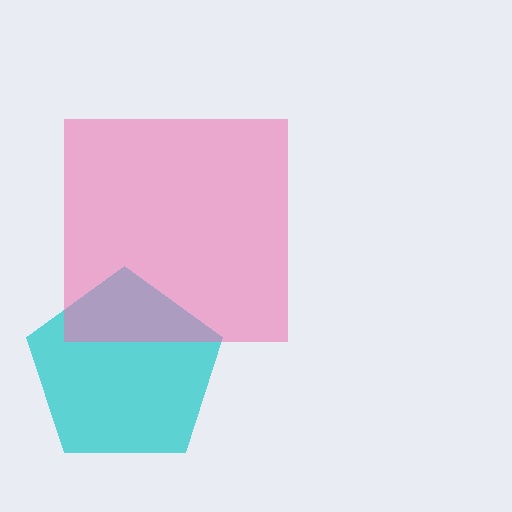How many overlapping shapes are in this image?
There are 2 overlapping shapes in the image.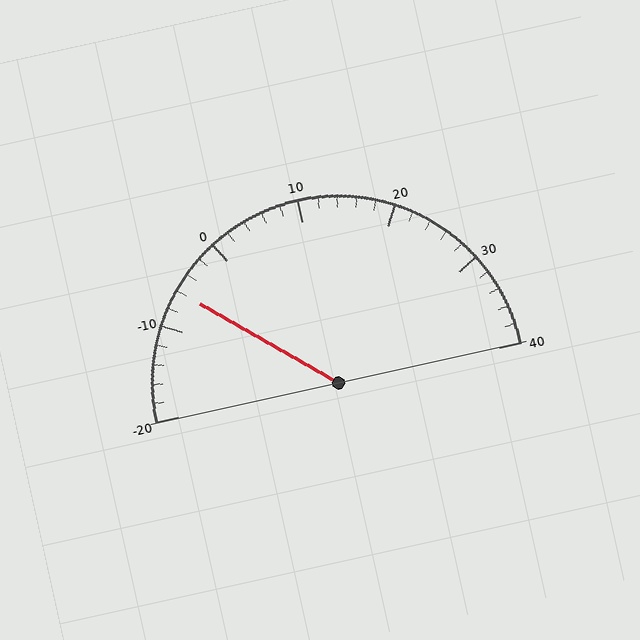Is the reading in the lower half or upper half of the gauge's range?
The reading is in the lower half of the range (-20 to 40).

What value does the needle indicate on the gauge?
The needle indicates approximately -6.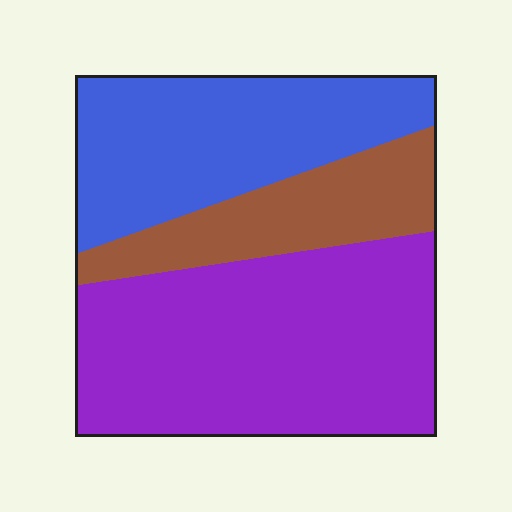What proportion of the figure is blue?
Blue covers around 30% of the figure.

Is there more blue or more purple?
Purple.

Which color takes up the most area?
Purple, at roughly 50%.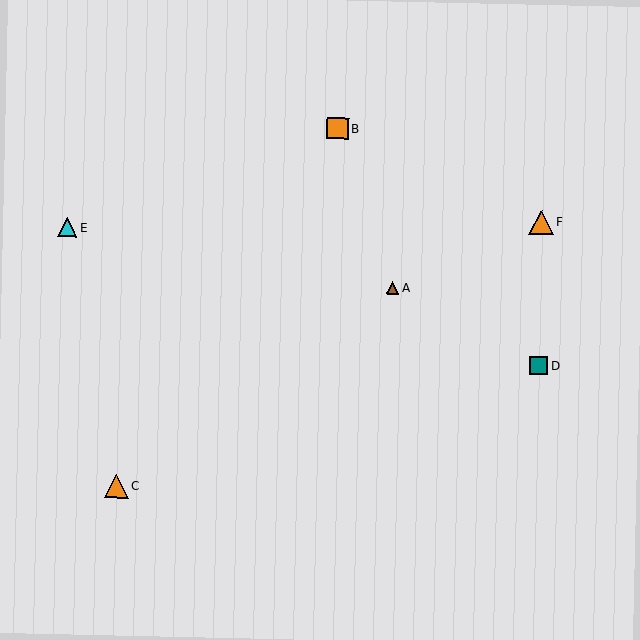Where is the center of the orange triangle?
The center of the orange triangle is at (541, 222).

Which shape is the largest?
The orange triangle (labeled F) is the largest.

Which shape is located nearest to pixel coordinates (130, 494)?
The orange triangle (labeled C) at (117, 486) is nearest to that location.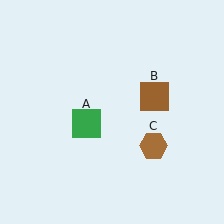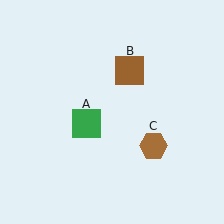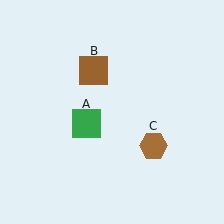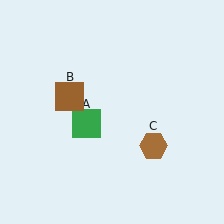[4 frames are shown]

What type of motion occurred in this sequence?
The brown square (object B) rotated counterclockwise around the center of the scene.